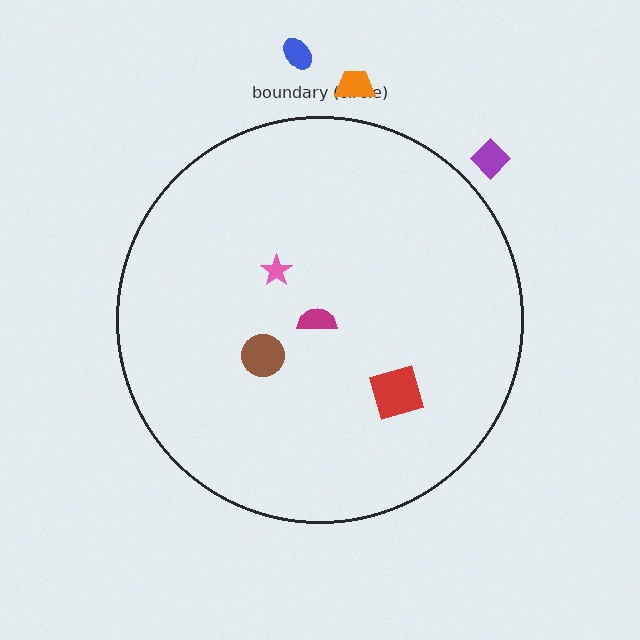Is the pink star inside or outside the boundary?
Inside.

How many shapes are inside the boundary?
4 inside, 3 outside.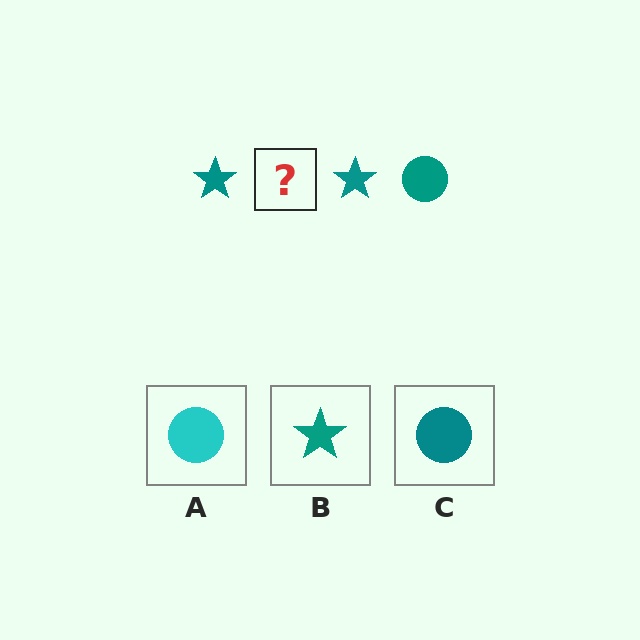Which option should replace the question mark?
Option C.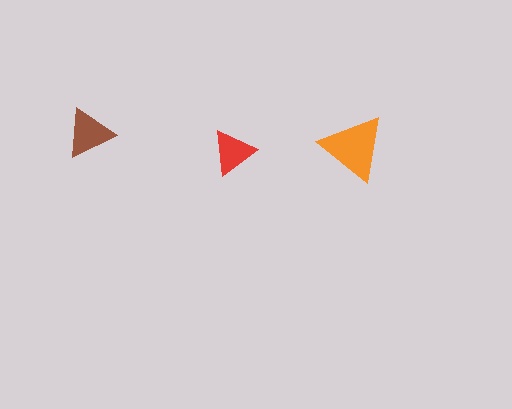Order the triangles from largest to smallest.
the orange one, the brown one, the red one.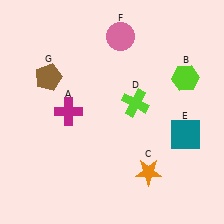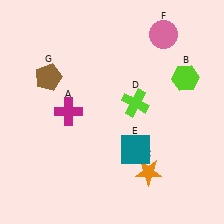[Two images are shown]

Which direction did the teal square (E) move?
The teal square (E) moved left.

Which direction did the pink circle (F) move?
The pink circle (F) moved right.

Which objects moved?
The objects that moved are: the teal square (E), the pink circle (F).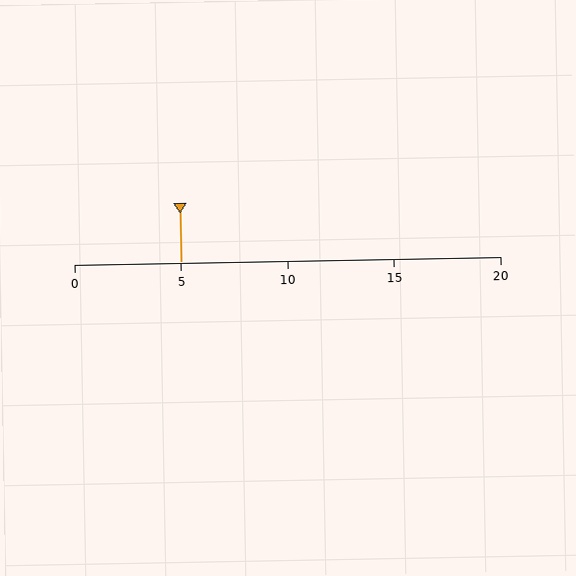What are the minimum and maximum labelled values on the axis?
The axis runs from 0 to 20.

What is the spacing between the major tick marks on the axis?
The major ticks are spaced 5 apart.